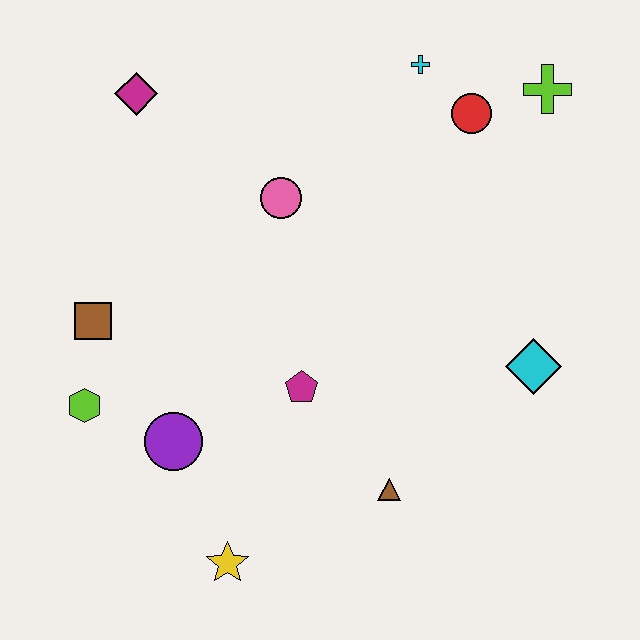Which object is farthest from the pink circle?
The yellow star is farthest from the pink circle.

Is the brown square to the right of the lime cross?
No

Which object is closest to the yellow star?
The purple circle is closest to the yellow star.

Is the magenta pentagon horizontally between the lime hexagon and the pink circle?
No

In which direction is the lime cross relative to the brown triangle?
The lime cross is above the brown triangle.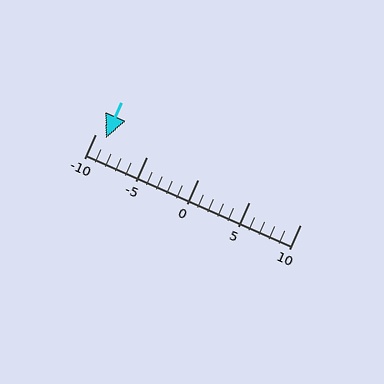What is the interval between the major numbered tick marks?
The major tick marks are spaced 5 units apart.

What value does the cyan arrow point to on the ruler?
The cyan arrow points to approximately -9.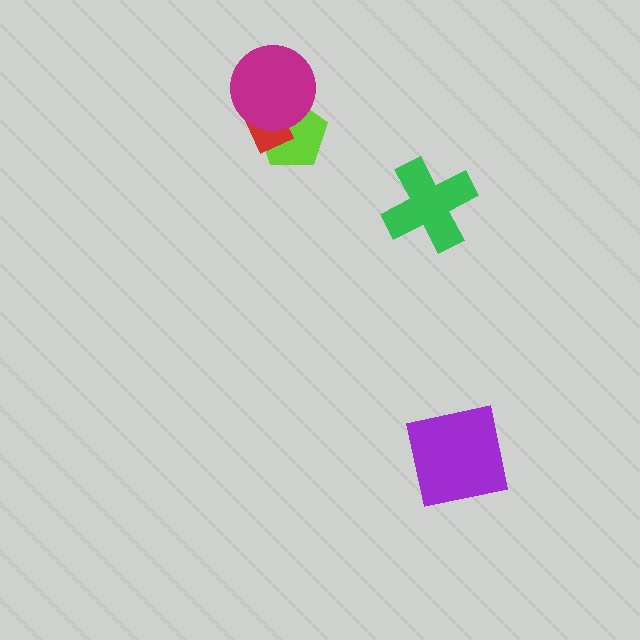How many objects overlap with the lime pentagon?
2 objects overlap with the lime pentagon.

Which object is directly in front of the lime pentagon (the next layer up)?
The red diamond is directly in front of the lime pentagon.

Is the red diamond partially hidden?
Yes, it is partially covered by another shape.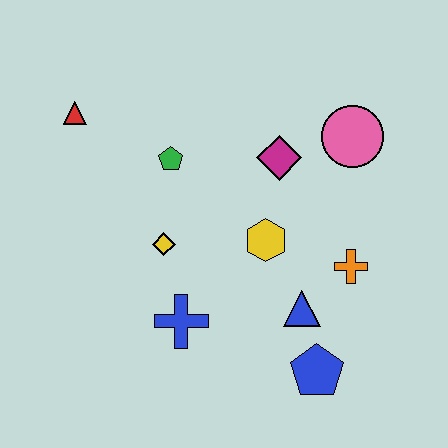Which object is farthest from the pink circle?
The red triangle is farthest from the pink circle.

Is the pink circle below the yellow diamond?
No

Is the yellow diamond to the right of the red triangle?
Yes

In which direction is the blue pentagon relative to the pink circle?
The blue pentagon is below the pink circle.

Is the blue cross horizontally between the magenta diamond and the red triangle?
Yes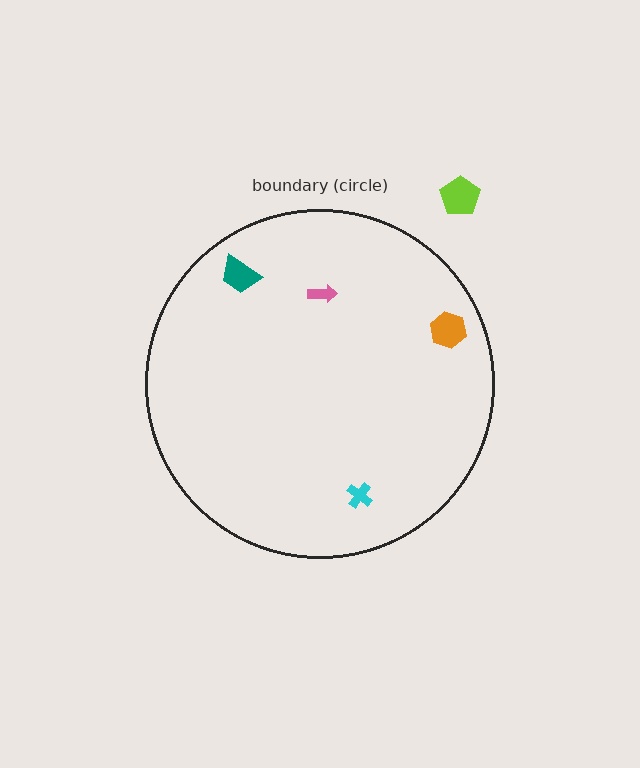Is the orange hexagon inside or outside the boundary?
Inside.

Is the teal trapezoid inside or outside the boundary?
Inside.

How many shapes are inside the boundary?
4 inside, 1 outside.